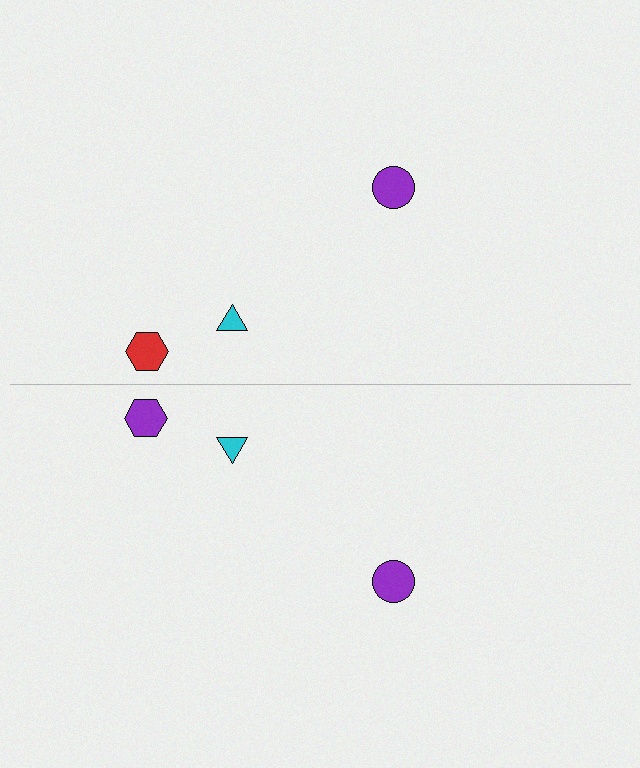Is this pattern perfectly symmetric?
No, the pattern is not perfectly symmetric. The purple hexagon on the bottom side breaks the symmetry — its mirror counterpart is red.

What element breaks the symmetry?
The purple hexagon on the bottom side breaks the symmetry — its mirror counterpart is red.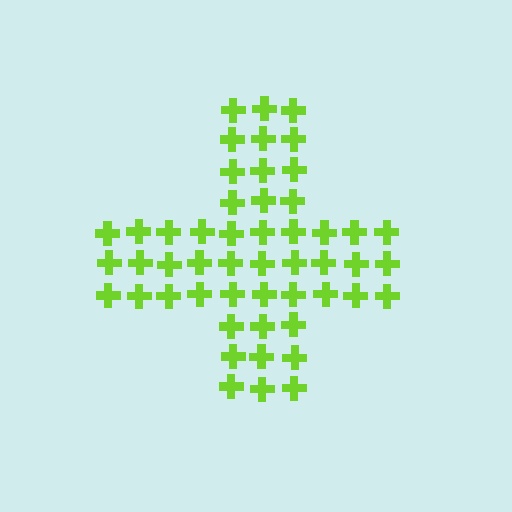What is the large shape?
The large shape is a cross.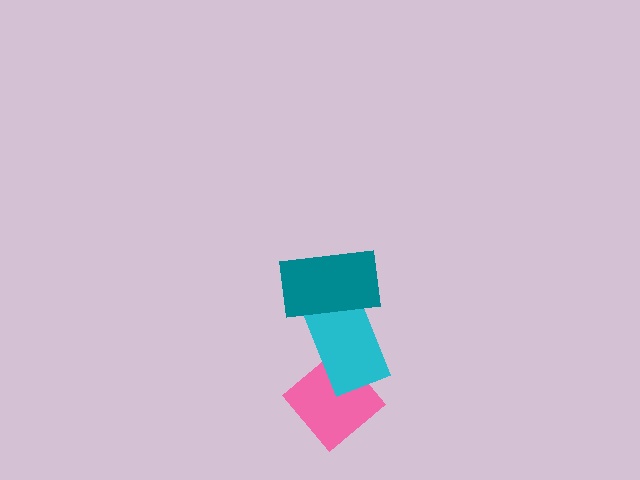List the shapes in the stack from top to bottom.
From top to bottom: the teal rectangle, the cyan rectangle, the pink diamond.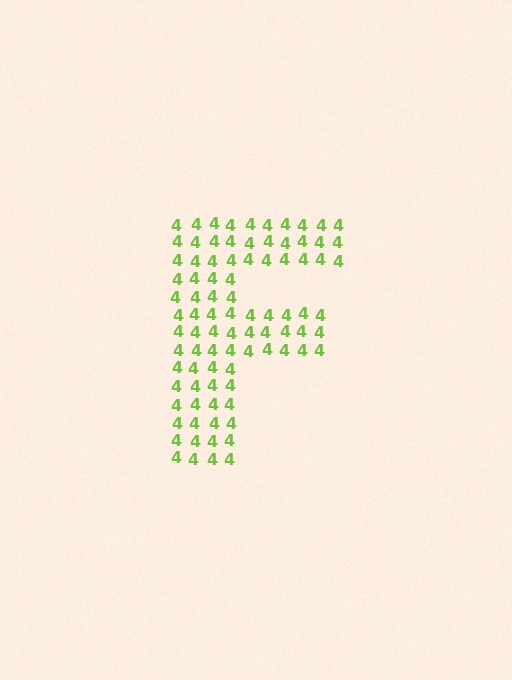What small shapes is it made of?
It is made of small digit 4's.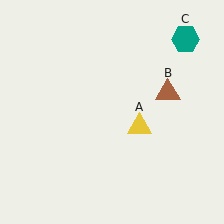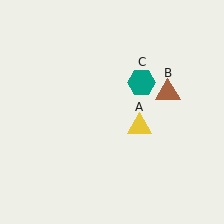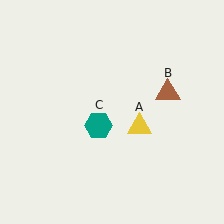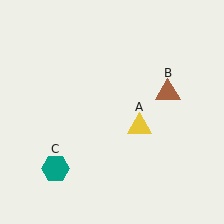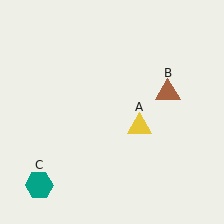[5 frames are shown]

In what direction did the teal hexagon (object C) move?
The teal hexagon (object C) moved down and to the left.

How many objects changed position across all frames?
1 object changed position: teal hexagon (object C).